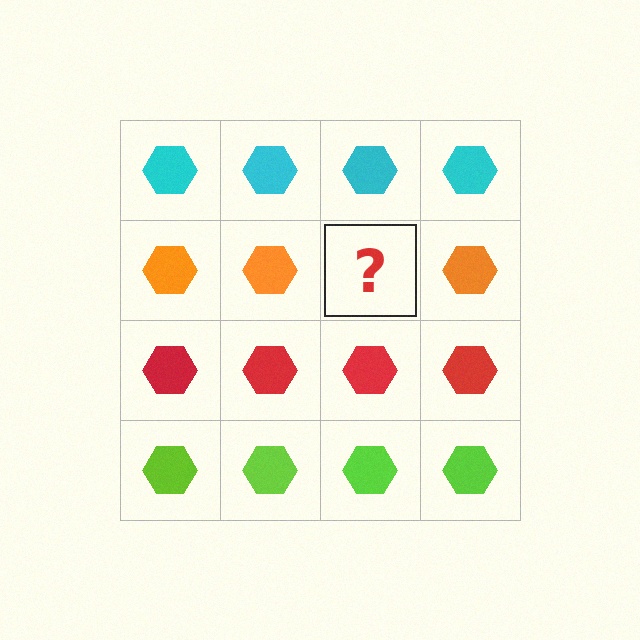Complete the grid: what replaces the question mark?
The question mark should be replaced with an orange hexagon.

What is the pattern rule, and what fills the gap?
The rule is that each row has a consistent color. The gap should be filled with an orange hexagon.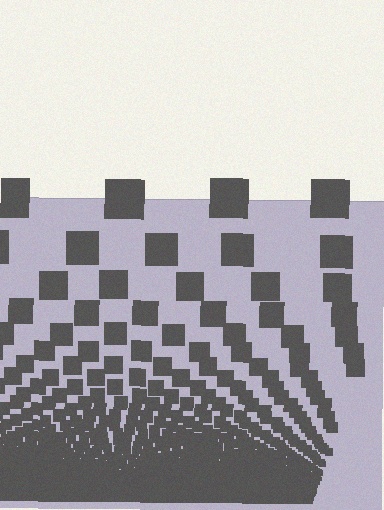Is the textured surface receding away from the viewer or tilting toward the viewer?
The surface appears to tilt toward the viewer. Texture elements get larger and sparser toward the top.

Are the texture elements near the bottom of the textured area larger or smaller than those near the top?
Smaller. The gradient is inverted — elements near the bottom are smaller and denser.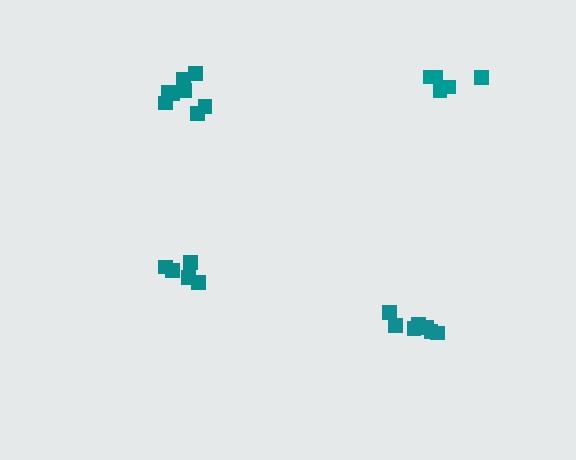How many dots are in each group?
Group 1: 8 dots, Group 2: 5 dots, Group 3: 5 dots, Group 4: 7 dots (25 total).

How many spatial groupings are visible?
There are 4 spatial groupings.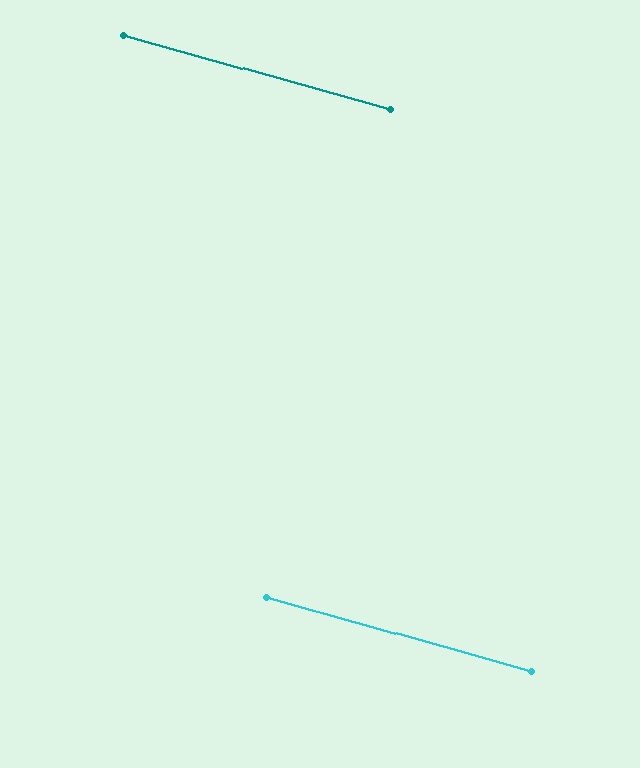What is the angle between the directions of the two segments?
Approximately 0 degrees.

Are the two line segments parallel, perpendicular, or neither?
Parallel — their directions differ by only 0.2°.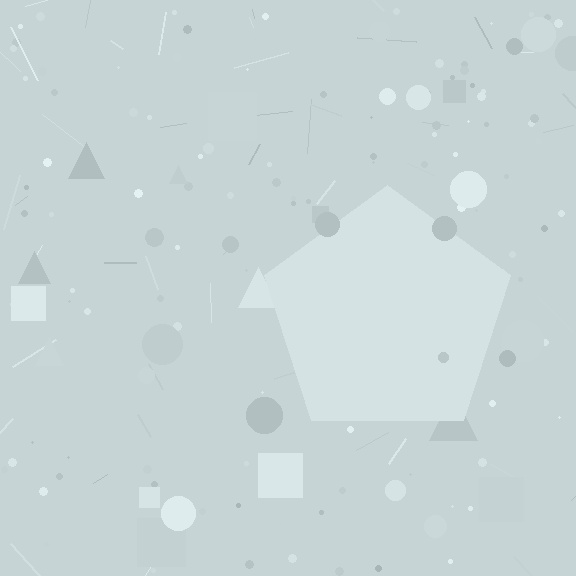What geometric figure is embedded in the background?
A pentagon is embedded in the background.